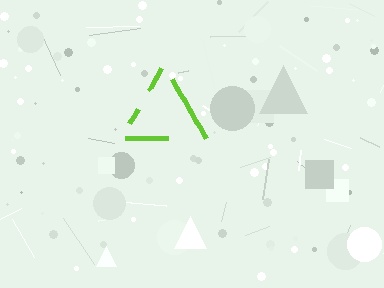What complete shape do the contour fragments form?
The contour fragments form a triangle.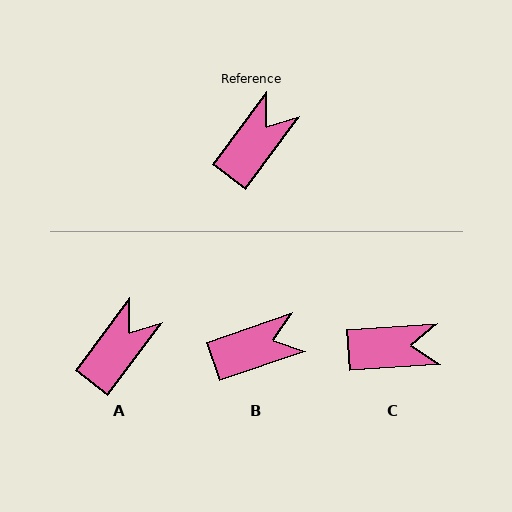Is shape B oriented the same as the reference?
No, it is off by about 34 degrees.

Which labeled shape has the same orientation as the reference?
A.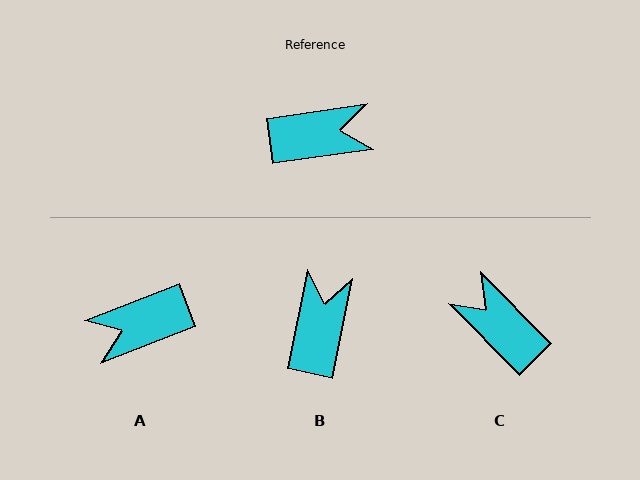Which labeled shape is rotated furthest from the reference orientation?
A, about 167 degrees away.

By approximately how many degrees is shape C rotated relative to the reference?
Approximately 126 degrees counter-clockwise.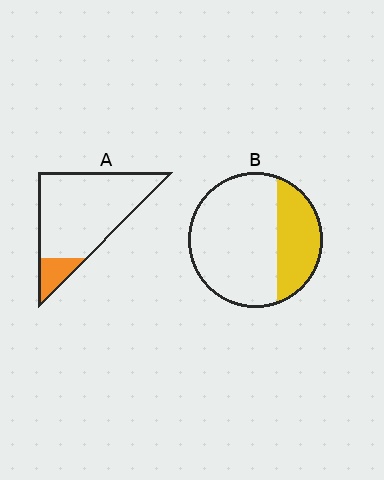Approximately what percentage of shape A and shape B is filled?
A is approximately 15% and B is approximately 30%.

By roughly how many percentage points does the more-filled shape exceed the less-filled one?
By roughly 15 percentage points (B over A).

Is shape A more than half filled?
No.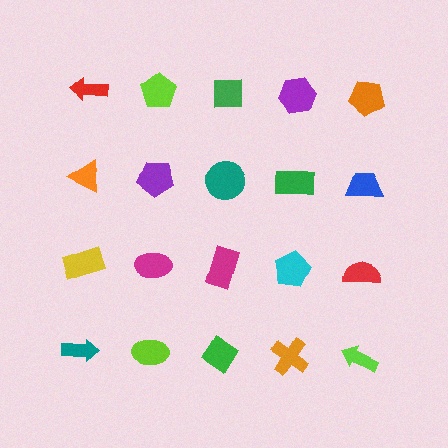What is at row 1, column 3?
A green square.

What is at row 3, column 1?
A yellow rectangle.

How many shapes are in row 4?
5 shapes.